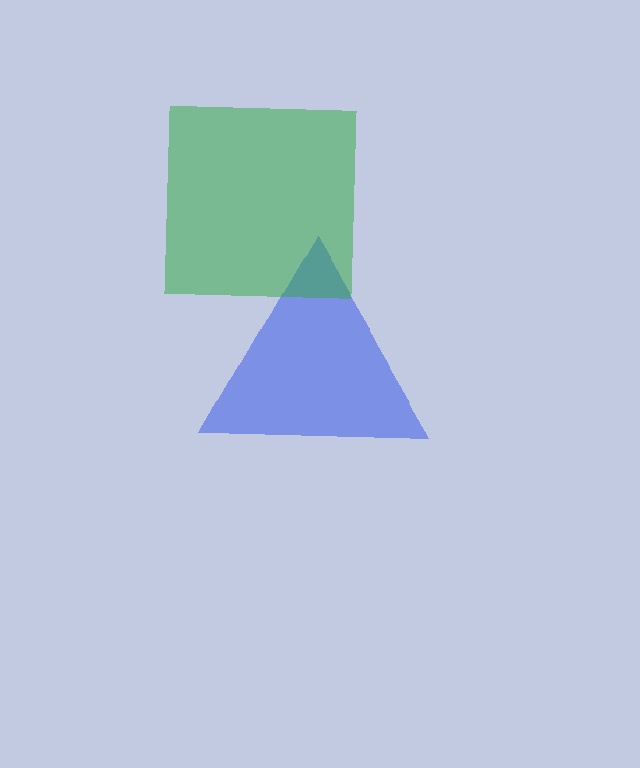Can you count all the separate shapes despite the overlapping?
Yes, there are 2 separate shapes.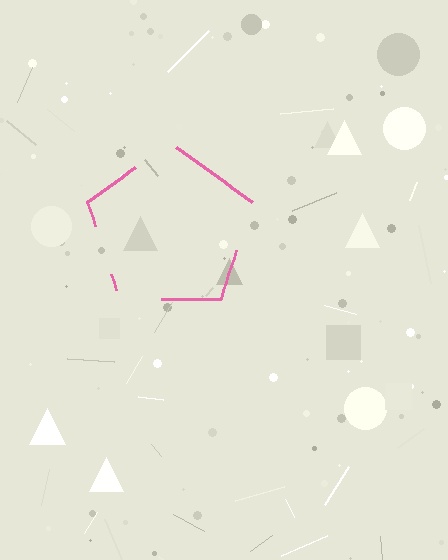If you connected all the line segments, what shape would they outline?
They would outline a pentagon.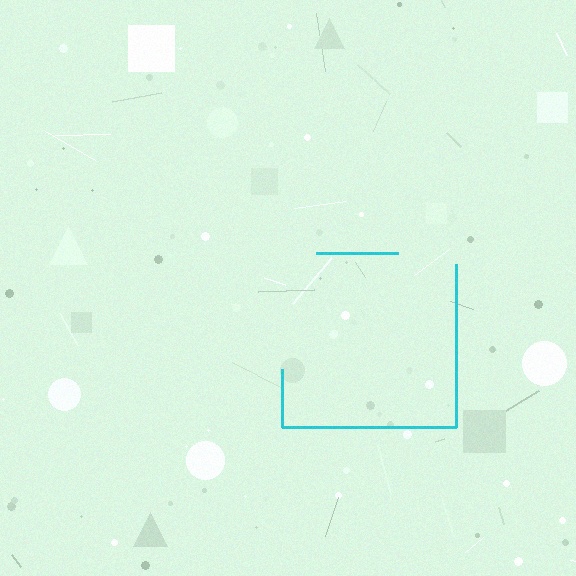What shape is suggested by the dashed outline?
The dashed outline suggests a square.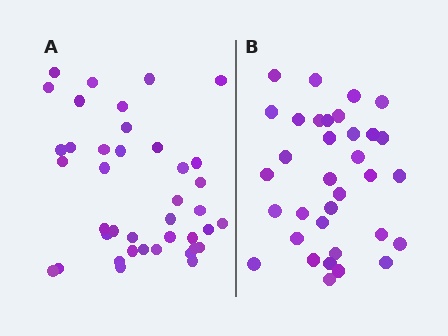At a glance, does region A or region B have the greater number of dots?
Region A (the left region) has more dots.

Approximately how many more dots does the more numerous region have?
Region A has about 6 more dots than region B.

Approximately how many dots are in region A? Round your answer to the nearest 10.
About 40 dots.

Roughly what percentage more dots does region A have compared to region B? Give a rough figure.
About 20% more.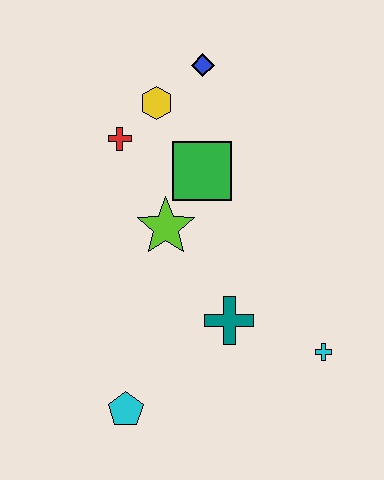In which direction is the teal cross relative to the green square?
The teal cross is below the green square.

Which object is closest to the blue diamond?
The yellow hexagon is closest to the blue diamond.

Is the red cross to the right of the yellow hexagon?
No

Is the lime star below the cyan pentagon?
No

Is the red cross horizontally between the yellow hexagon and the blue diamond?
No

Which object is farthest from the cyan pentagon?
The blue diamond is farthest from the cyan pentagon.